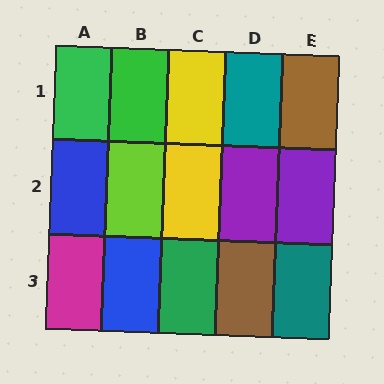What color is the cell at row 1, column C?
Yellow.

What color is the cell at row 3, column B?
Blue.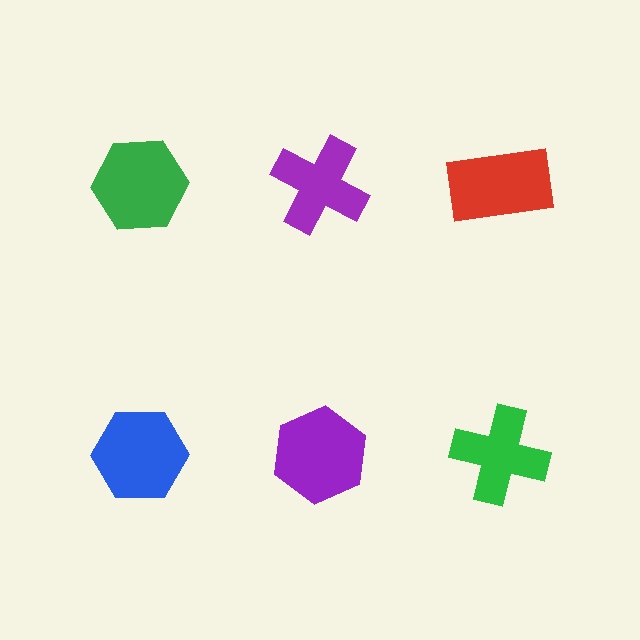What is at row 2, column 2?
A purple hexagon.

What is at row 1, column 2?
A purple cross.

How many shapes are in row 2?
3 shapes.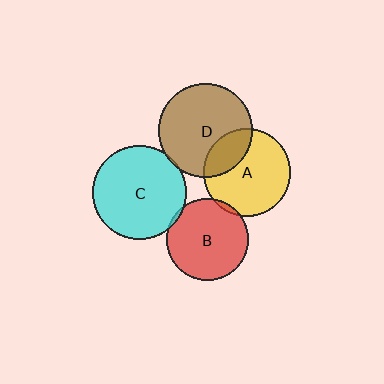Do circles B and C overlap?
Yes.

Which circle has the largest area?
Circle C (cyan).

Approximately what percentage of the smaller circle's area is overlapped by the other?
Approximately 5%.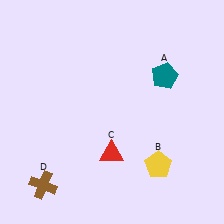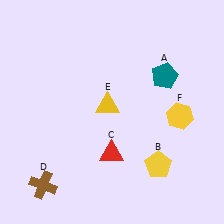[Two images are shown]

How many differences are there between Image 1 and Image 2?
There are 2 differences between the two images.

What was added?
A yellow triangle (E), a yellow hexagon (F) were added in Image 2.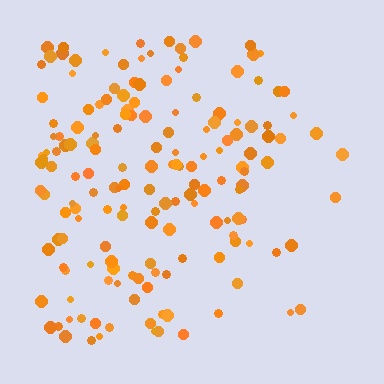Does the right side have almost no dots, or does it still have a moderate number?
Still a moderate number, just noticeably fewer than the left.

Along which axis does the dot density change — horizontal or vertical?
Horizontal.